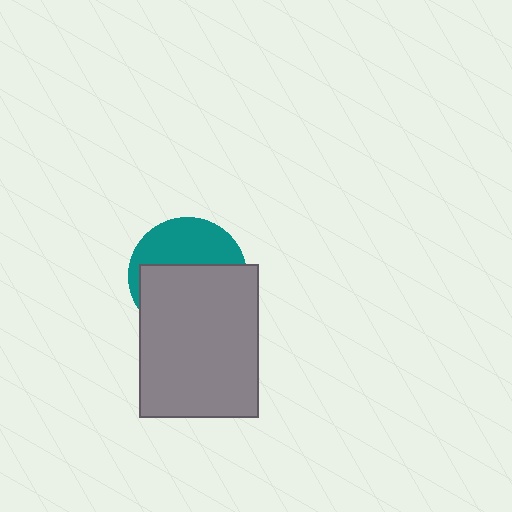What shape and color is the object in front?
The object in front is a gray rectangle.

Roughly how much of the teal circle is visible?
A small part of it is visible (roughly 40%).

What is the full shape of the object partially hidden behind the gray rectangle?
The partially hidden object is a teal circle.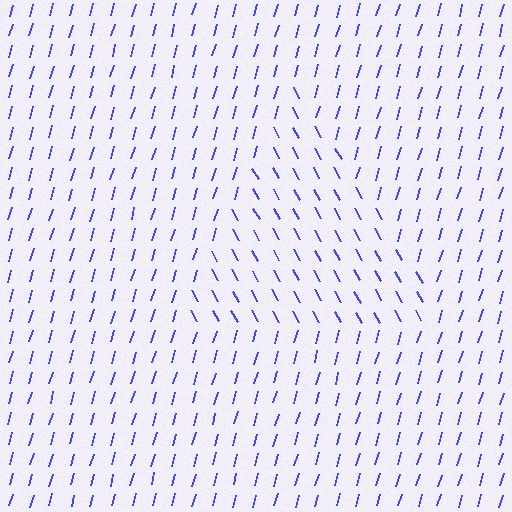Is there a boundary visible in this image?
Yes, there is a texture boundary formed by a change in line orientation.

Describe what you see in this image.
The image is filled with small blue line segments. A triangle region in the image has lines oriented differently from the surrounding lines, creating a visible texture boundary.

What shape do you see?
I see a triangle.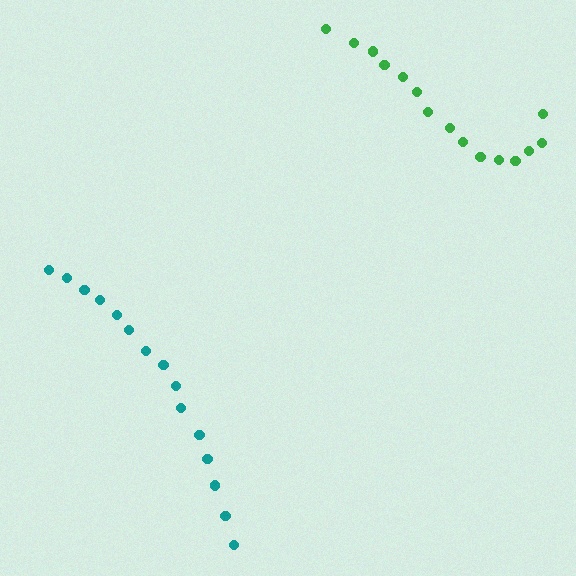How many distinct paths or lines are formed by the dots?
There are 2 distinct paths.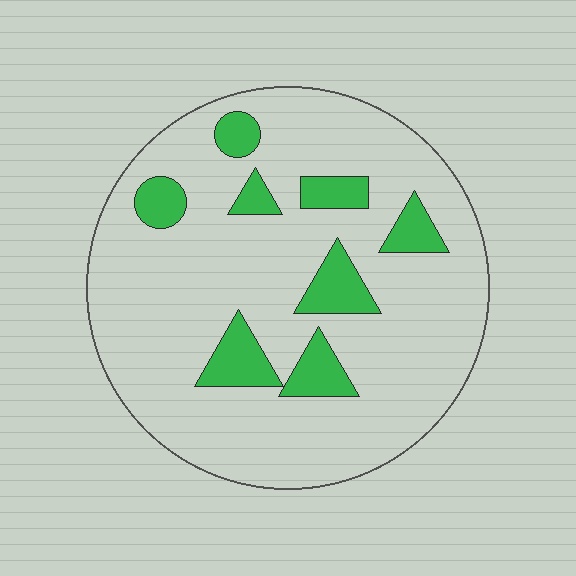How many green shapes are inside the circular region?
8.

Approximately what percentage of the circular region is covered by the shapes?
Approximately 15%.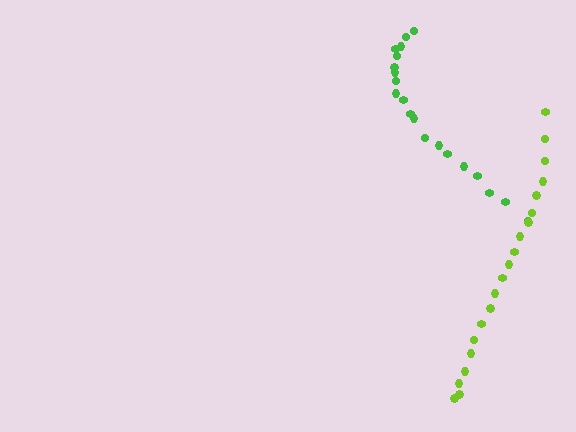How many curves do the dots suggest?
There are 2 distinct paths.